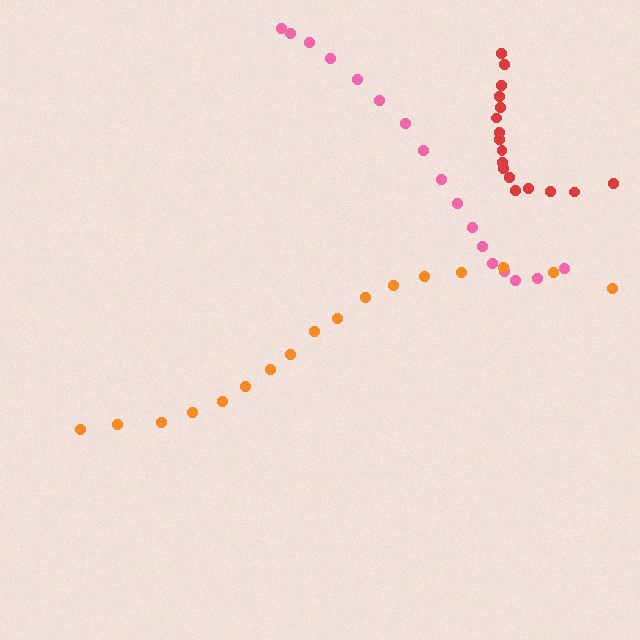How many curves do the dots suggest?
There are 3 distinct paths.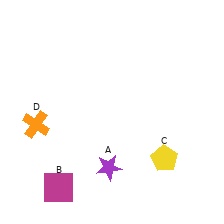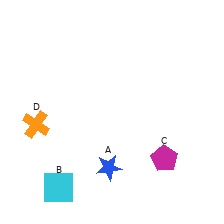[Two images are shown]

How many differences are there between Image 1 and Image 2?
There are 3 differences between the two images.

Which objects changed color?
A changed from purple to blue. B changed from magenta to cyan. C changed from yellow to magenta.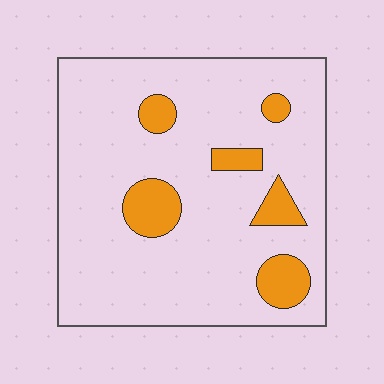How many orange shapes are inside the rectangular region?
6.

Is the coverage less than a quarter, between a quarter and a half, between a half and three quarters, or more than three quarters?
Less than a quarter.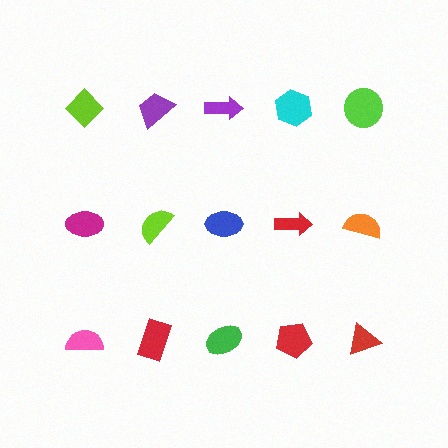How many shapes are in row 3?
5 shapes.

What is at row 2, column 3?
A blue ellipse.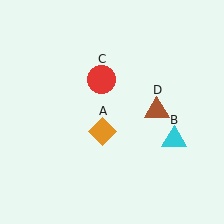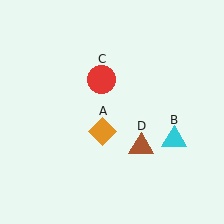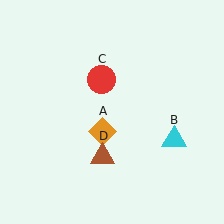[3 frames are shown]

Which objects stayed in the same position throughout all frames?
Orange diamond (object A) and cyan triangle (object B) and red circle (object C) remained stationary.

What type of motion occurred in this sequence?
The brown triangle (object D) rotated clockwise around the center of the scene.